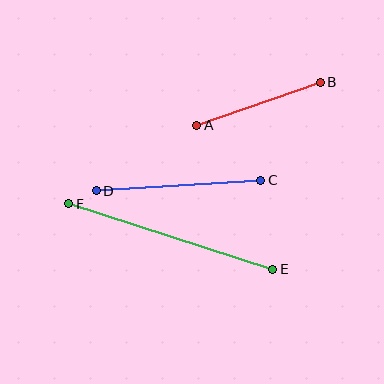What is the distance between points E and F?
The distance is approximately 214 pixels.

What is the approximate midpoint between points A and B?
The midpoint is at approximately (258, 104) pixels.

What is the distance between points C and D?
The distance is approximately 165 pixels.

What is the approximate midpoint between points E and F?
The midpoint is at approximately (171, 236) pixels.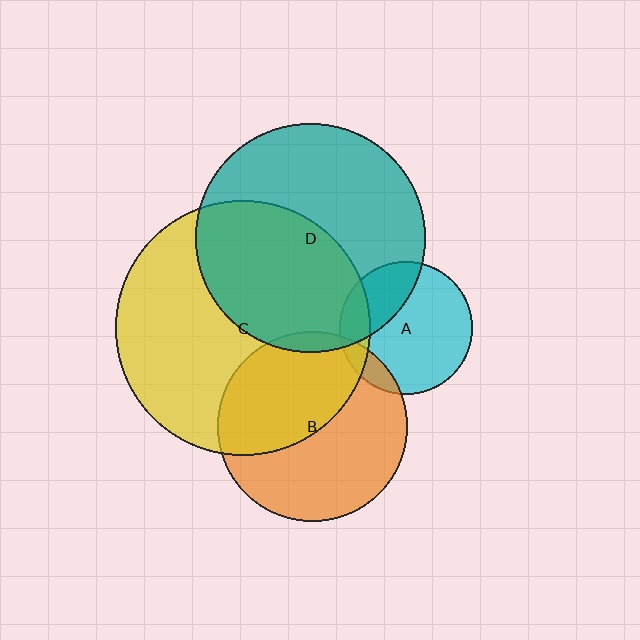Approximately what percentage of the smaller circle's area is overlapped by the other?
Approximately 5%.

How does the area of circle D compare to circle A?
Approximately 3.0 times.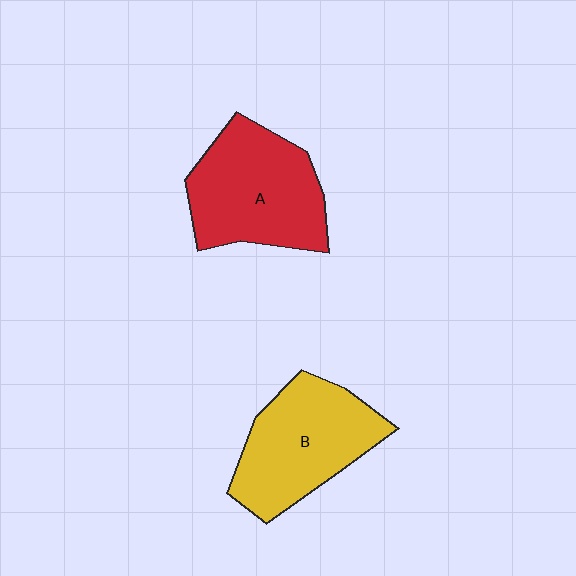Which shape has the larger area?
Shape A (red).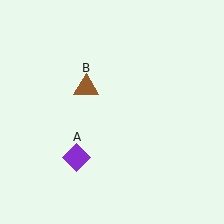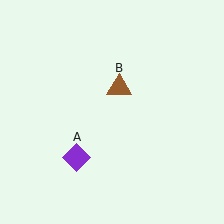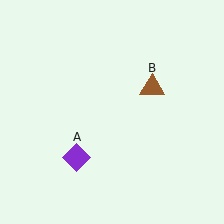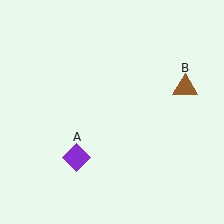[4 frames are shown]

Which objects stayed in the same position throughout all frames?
Purple diamond (object A) remained stationary.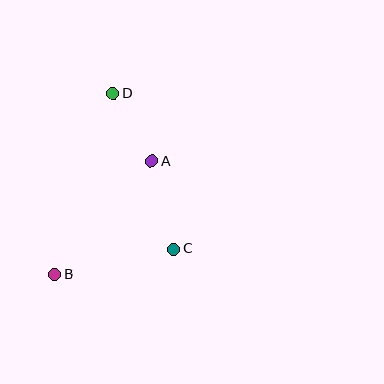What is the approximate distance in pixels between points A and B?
The distance between A and B is approximately 149 pixels.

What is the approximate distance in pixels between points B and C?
The distance between B and C is approximately 121 pixels.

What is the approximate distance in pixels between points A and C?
The distance between A and C is approximately 91 pixels.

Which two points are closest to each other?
Points A and D are closest to each other.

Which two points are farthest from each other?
Points B and D are farthest from each other.